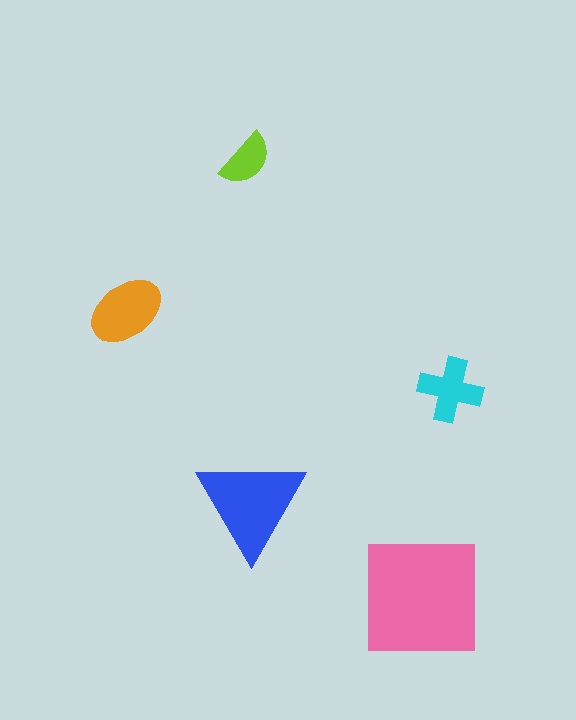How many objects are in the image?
There are 5 objects in the image.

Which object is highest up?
The lime semicircle is topmost.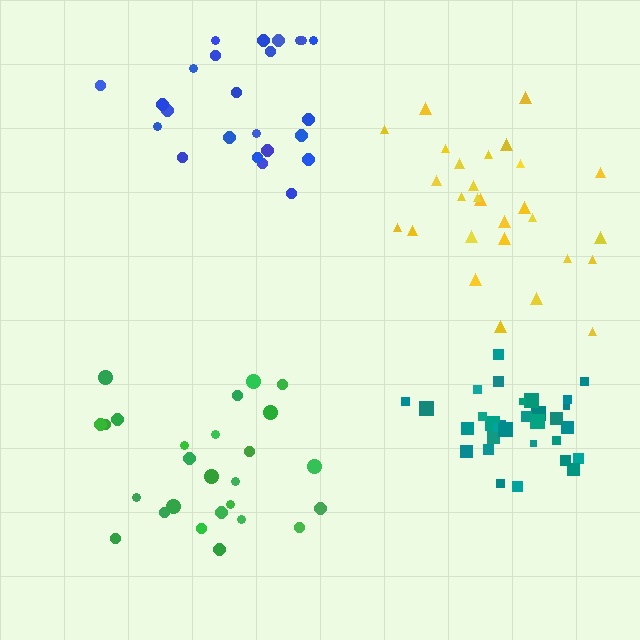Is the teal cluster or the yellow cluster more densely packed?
Teal.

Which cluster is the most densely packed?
Teal.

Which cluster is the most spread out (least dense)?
Blue.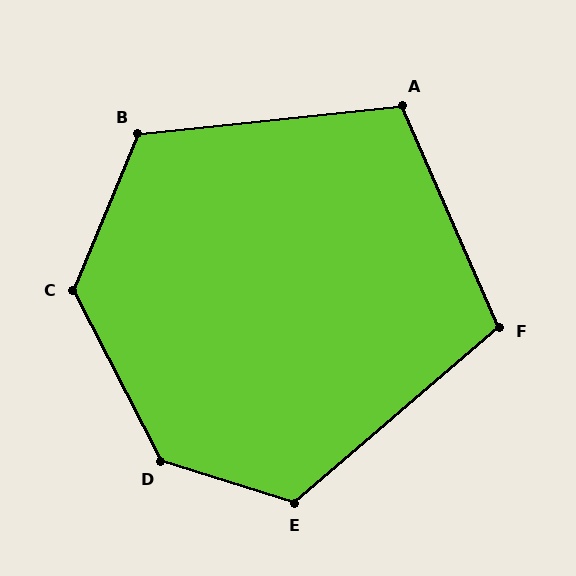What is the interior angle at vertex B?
Approximately 119 degrees (obtuse).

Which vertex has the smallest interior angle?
F, at approximately 107 degrees.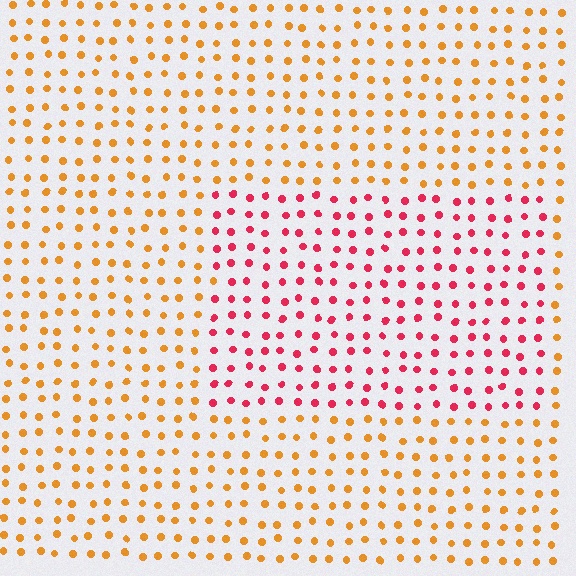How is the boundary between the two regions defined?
The boundary is defined purely by a slight shift in hue (about 48 degrees). Spacing, size, and orientation are identical on both sides.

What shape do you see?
I see a rectangle.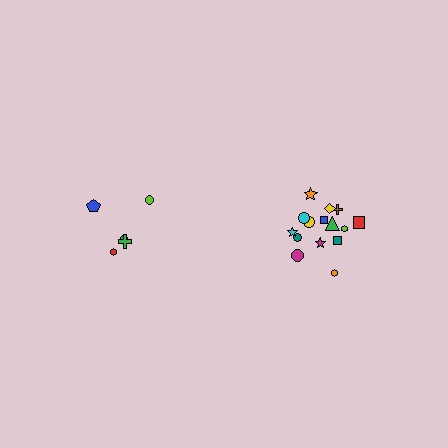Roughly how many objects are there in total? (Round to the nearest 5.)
Roughly 20 objects in total.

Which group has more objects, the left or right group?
The right group.